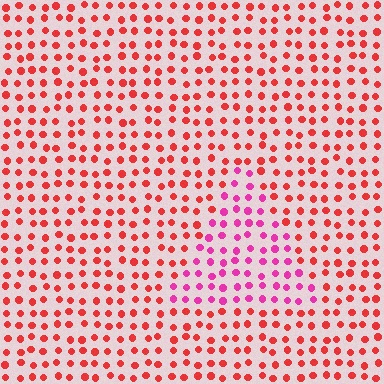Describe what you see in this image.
The image is filled with small red elements in a uniform arrangement. A triangle-shaped region is visible where the elements are tinted to a slightly different hue, forming a subtle color boundary.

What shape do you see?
I see a triangle.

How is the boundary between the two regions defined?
The boundary is defined purely by a slight shift in hue (about 40 degrees). Spacing, size, and orientation are identical on both sides.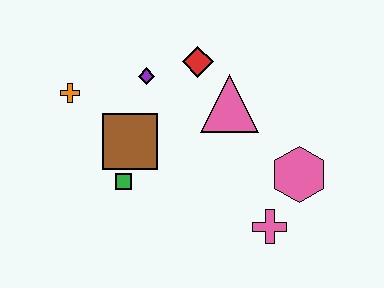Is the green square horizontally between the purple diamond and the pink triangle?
No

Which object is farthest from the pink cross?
The orange cross is farthest from the pink cross.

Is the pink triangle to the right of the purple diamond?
Yes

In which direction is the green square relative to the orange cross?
The green square is below the orange cross.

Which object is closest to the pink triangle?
The red diamond is closest to the pink triangle.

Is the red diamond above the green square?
Yes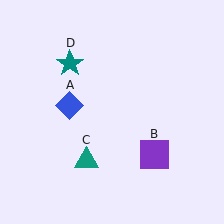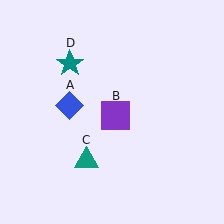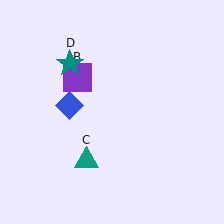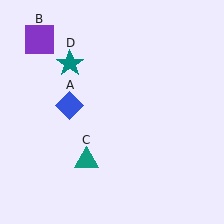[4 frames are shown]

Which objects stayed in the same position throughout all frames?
Blue diamond (object A) and teal triangle (object C) and teal star (object D) remained stationary.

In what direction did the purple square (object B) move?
The purple square (object B) moved up and to the left.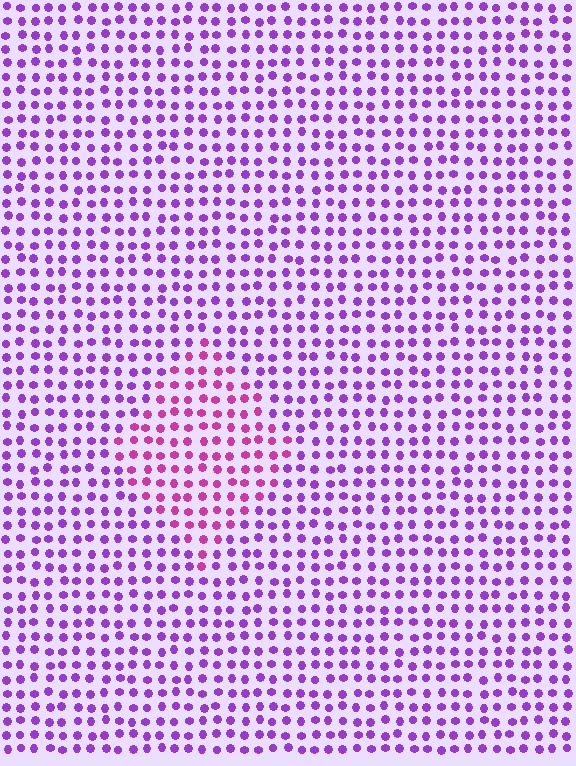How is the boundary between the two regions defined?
The boundary is defined purely by a slight shift in hue (about 38 degrees). Spacing, size, and orientation are identical on both sides.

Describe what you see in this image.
The image is filled with small purple elements in a uniform arrangement. A diamond-shaped region is visible where the elements are tinted to a slightly different hue, forming a subtle color boundary.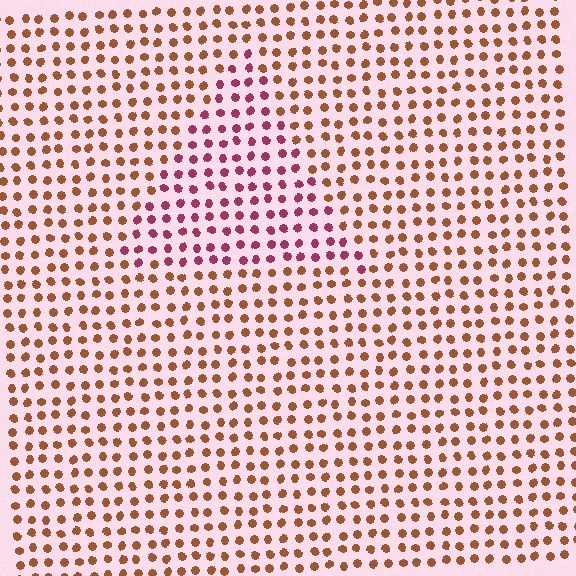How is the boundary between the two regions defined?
The boundary is defined purely by a slight shift in hue (about 48 degrees). Spacing, size, and orientation are identical on both sides.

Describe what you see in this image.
The image is filled with small brown elements in a uniform arrangement. A triangle-shaped region is visible where the elements are tinted to a slightly different hue, forming a subtle color boundary.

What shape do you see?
I see a triangle.